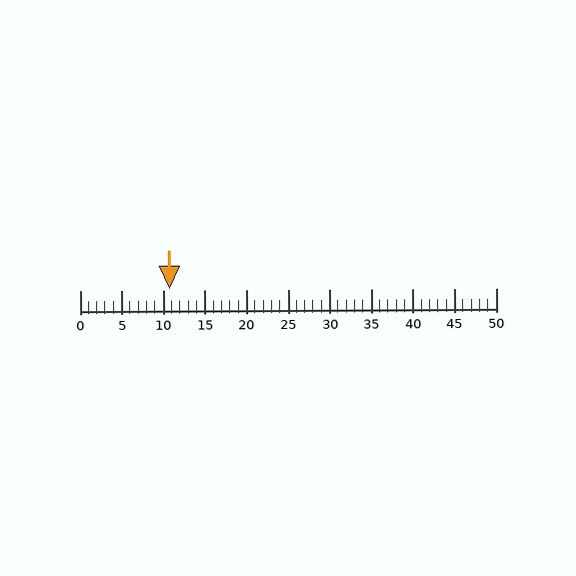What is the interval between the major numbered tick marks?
The major tick marks are spaced 5 units apart.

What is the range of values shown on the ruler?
The ruler shows values from 0 to 50.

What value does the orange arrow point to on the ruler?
The orange arrow points to approximately 11.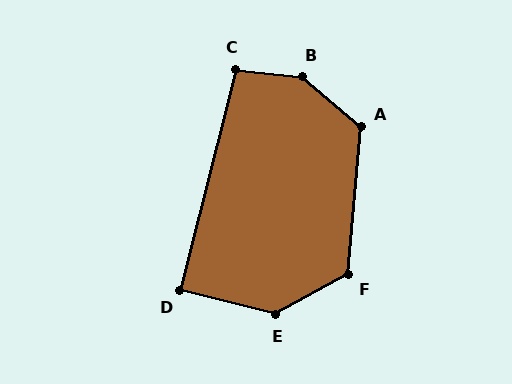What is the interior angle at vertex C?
Approximately 98 degrees (obtuse).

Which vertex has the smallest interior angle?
D, at approximately 90 degrees.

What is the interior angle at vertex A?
Approximately 125 degrees (obtuse).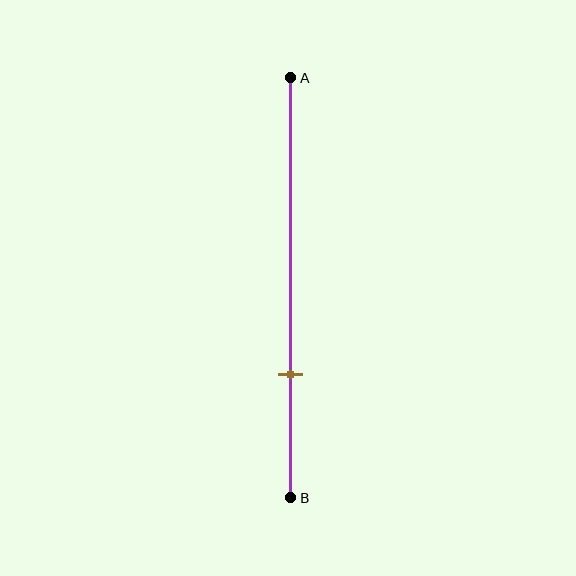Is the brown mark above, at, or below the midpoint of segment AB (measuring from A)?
The brown mark is below the midpoint of segment AB.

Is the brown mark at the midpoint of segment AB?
No, the mark is at about 70% from A, not at the 50% midpoint.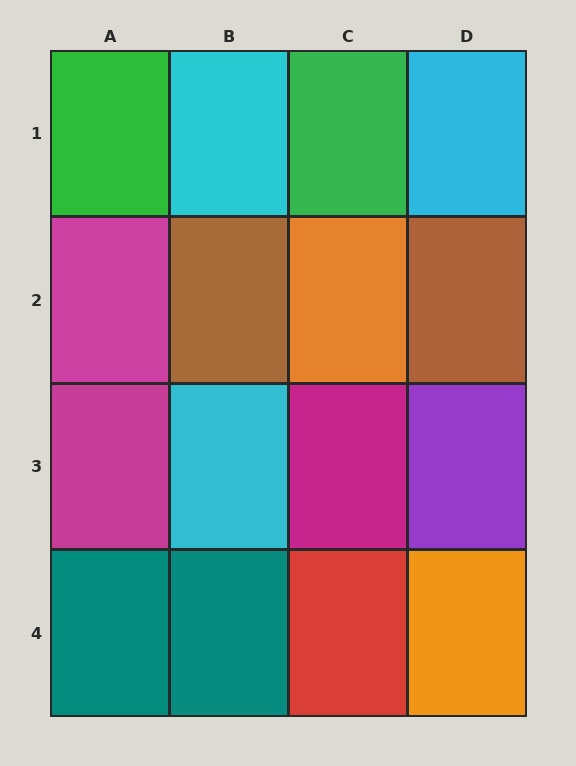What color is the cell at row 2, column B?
Brown.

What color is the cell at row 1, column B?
Cyan.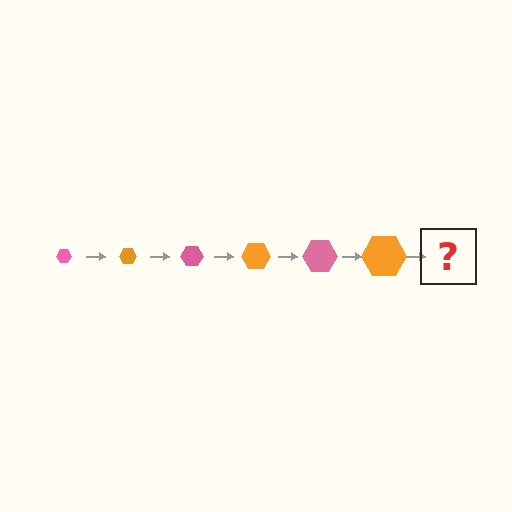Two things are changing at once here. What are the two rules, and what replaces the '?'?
The two rules are that the hexagon grows larger each step and the color cycles through pink and orange. The '?' should be a pink hexagon, larger than the previous one.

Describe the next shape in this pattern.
It should be a pink hexagon, larger than the previous one.